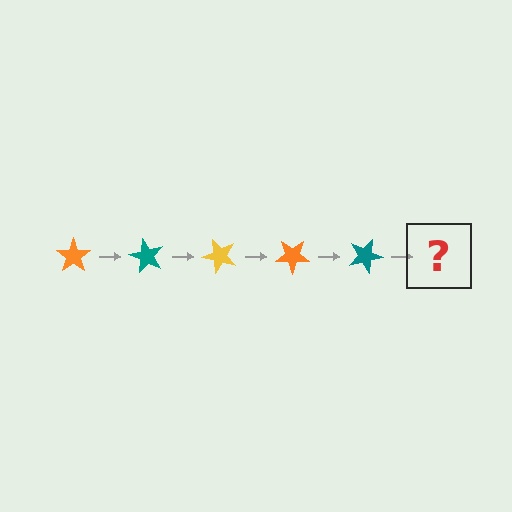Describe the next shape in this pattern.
It should be a yellow star, rotated 300 degrees from the start.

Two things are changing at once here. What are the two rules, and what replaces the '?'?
The two rules are that it rotates 60 degrees each step and the color cycles through orange, teal, and yellow. The '?' should be a yellow star, rotated 300 degrees from the start.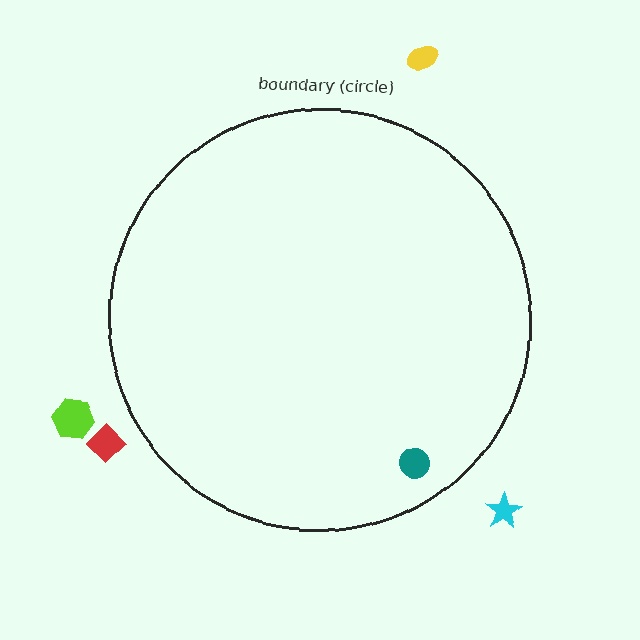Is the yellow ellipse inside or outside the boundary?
Outside.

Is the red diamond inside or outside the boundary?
Outside.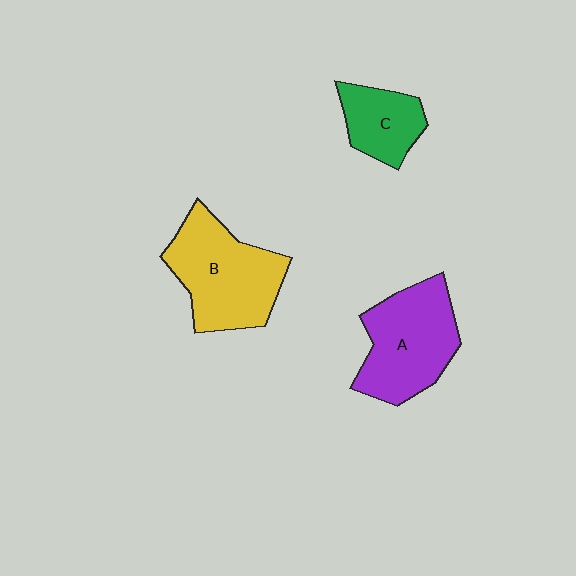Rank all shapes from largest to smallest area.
From largest to smallest: B (yellow), A (purple), C (green).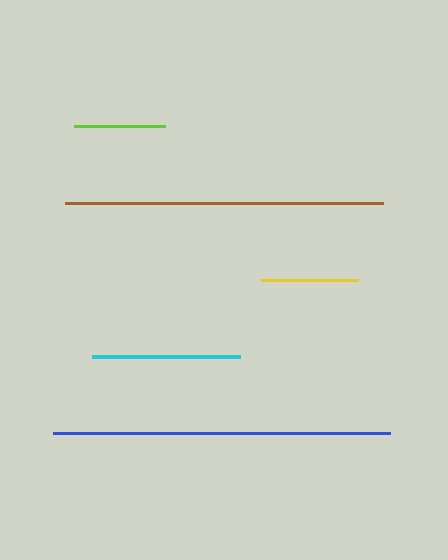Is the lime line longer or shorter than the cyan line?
The cyan line is longer than the lime line.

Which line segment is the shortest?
The lime line is the shortest at approximately 91 pixels.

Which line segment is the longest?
The blue line is the longest at approximately 337 pixels.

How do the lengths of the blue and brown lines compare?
The blue and brown lines are approximately the same length.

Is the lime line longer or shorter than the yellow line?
The yellow line is longer than the lime line.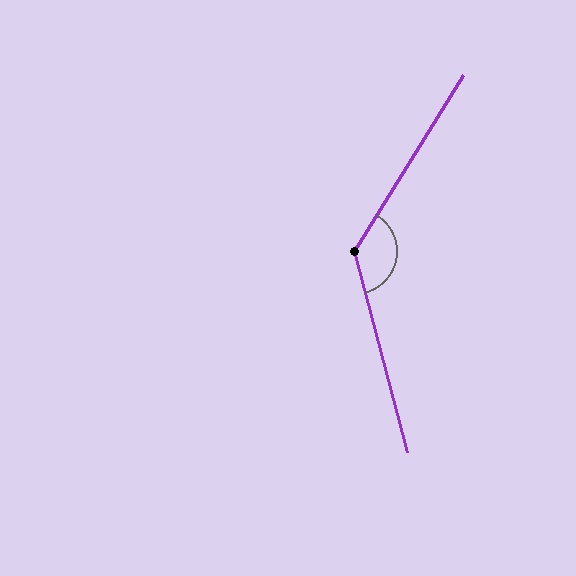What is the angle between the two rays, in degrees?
Approximately 134 degrees.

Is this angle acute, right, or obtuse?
It is obtuse.